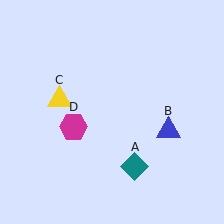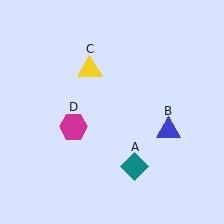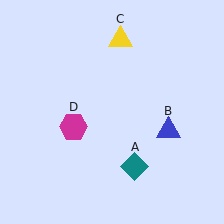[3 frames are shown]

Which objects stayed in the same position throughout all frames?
Teal diamond (object A) and blue triangle (object B) and magenta hexagon (object D) remained stationary.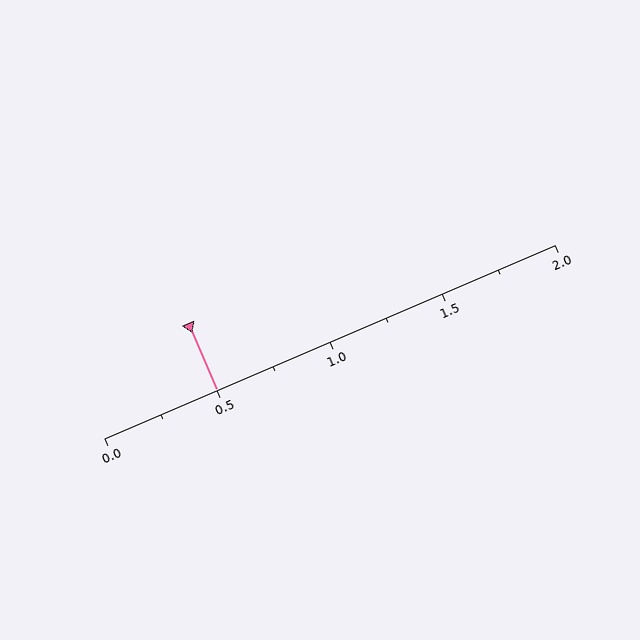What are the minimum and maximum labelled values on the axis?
The axis runs from 0.0 to 2.0.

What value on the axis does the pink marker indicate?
The marker indicates approximately 0.5.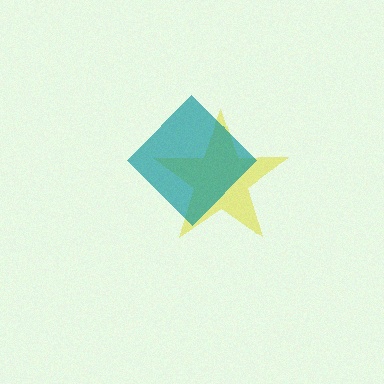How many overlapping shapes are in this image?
There are 2 overlapping shapes in the image.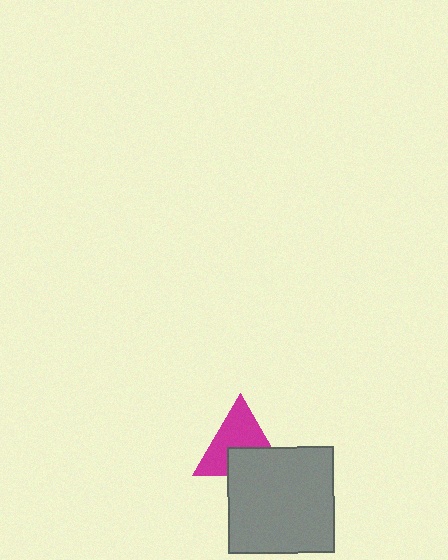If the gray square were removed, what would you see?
You would see the complete magenta triangle.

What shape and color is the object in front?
The object in front is a gray square.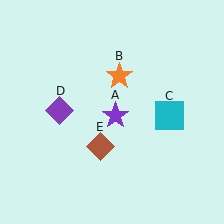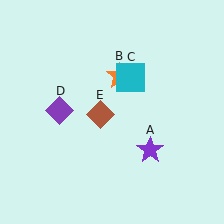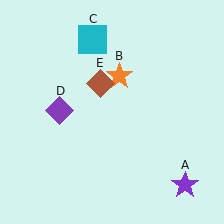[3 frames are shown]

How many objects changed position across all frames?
3 objects changed position: purple star (object A), cyan square (object C), brown diamond (object E).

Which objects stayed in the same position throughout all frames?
Orange star (object B) and purple diamond (object D) remained stationary.